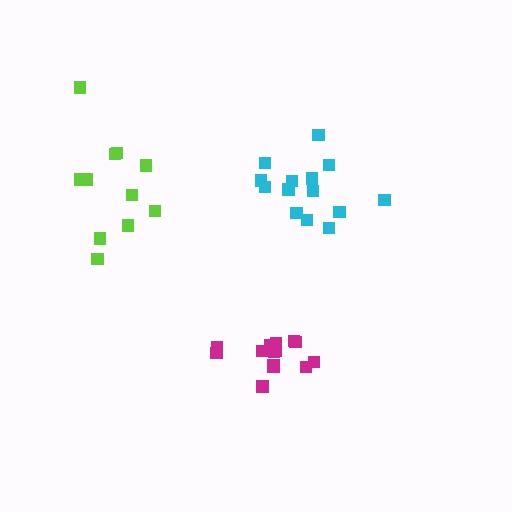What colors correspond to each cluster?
The clusters are colored: cyan, lime, magenta.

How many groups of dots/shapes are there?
There are 3 groups.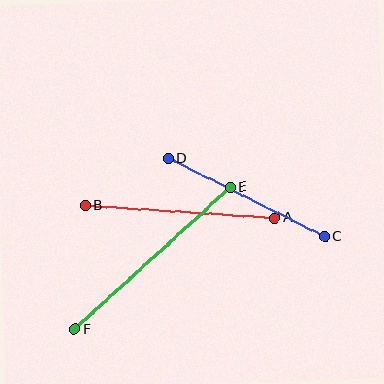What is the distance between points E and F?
The distance is approximately 211 pixels.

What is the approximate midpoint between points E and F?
The midpoint is at approximately (152, 258) pixels.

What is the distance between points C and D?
The distance is approximately 175 pixels.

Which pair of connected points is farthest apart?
Points E and F are farthest apart.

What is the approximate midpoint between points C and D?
The midpoint is at approximately (246, 198) pixels.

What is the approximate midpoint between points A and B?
The midpoint is at approximately (180, 212) pixels.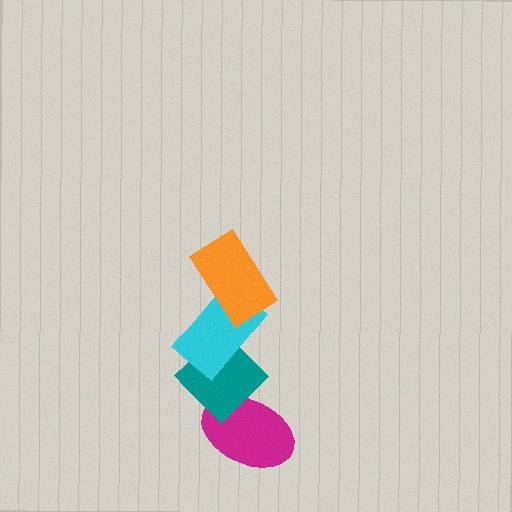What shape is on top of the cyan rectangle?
The orange rectangle is on top of the cyan rectangle.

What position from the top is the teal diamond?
The teal diamond is 3rd from the top.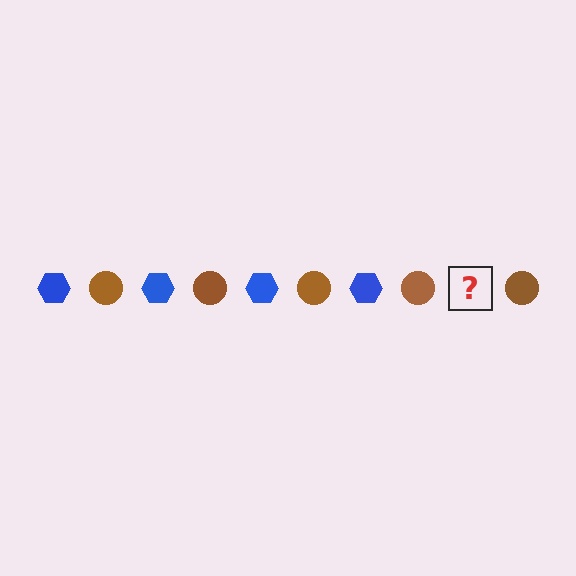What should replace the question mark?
The question mark should be replaced with a blue hexagon.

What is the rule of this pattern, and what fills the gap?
The rule is that the pattern alternates between blue hexagon and brown circle. The gap should be filled with a blue hexagon.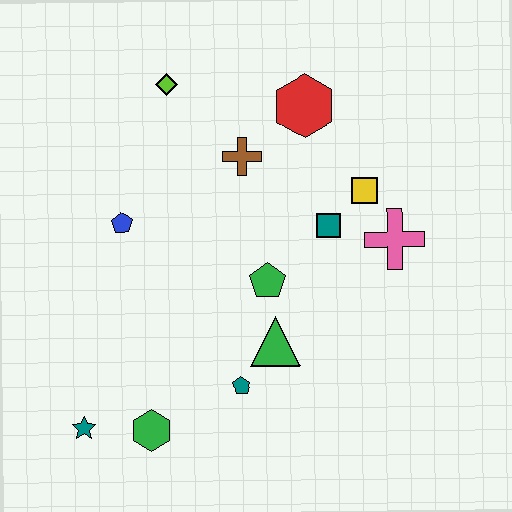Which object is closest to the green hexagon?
The teal star is closest to the green hexagon.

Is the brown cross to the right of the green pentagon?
No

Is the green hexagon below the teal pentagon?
Yes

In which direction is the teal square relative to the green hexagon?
The teal square is above the green hexagon.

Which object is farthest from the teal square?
The teal star is farthest from the teal square.